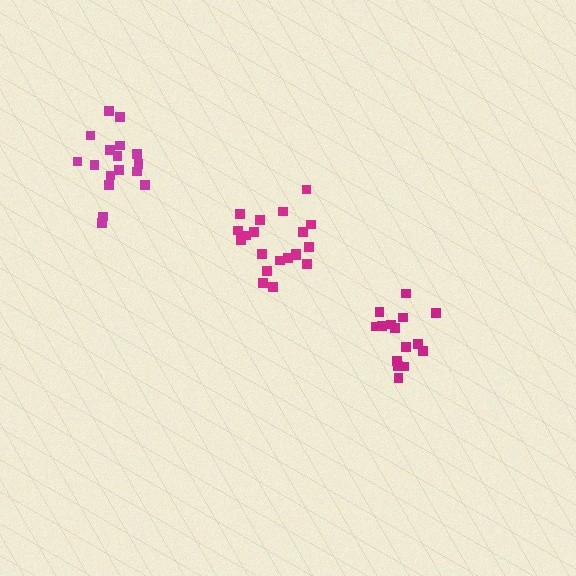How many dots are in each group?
Group 1: 20 dots, Group 2: 17 dots, Group 3: 15 dots (52 total).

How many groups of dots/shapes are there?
There are 3 groups.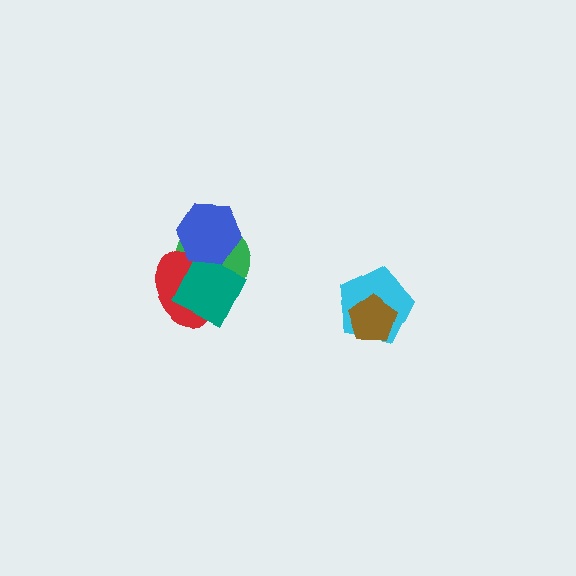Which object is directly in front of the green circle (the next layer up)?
The red ellipse is directly in front of the green circle.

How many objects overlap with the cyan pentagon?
1 object overlaps with the cyan pentagon.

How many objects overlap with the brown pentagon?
1 object overlaps with the brown pentagon.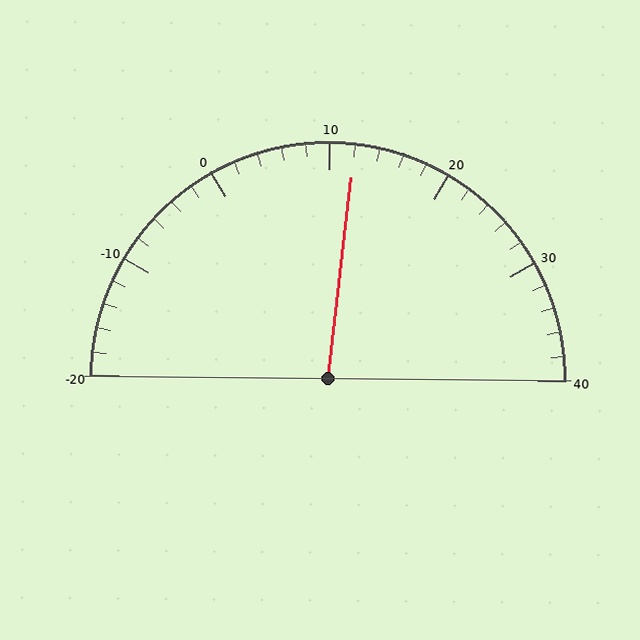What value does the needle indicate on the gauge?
The needle indicates approximately 12.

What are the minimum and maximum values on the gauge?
The gauge ranges from -20 to 40.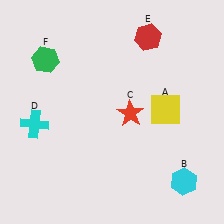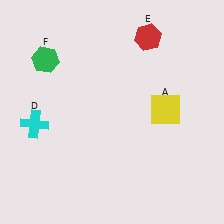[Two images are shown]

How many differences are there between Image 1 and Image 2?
There are 2 differences between the two images.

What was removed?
The red star (C), the cyan hexagon (B) were removed in Image 2.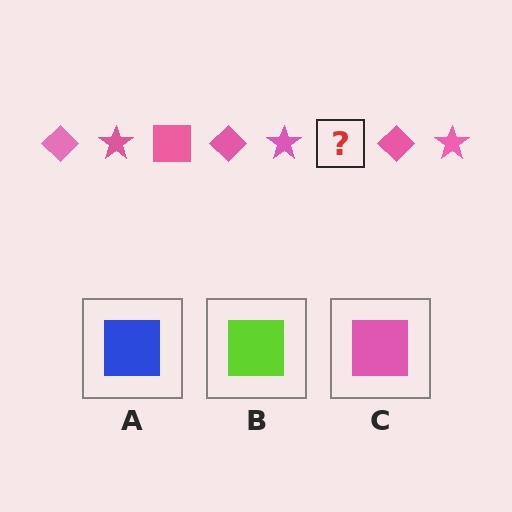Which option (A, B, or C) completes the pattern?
C.